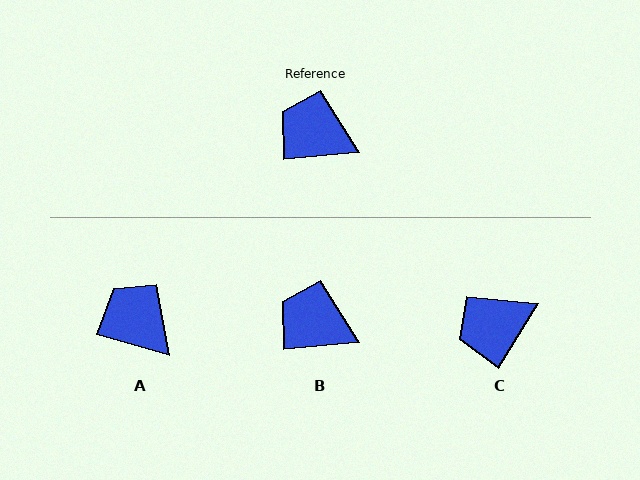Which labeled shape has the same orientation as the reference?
B.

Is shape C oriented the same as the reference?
No, it is off by about 52 degrees.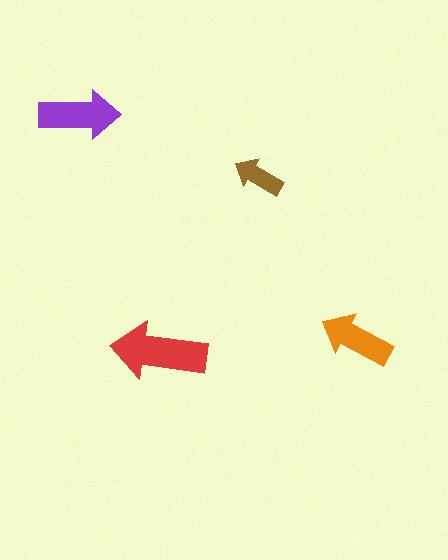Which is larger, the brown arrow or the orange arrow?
The orange one.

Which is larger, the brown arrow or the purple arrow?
The purple one.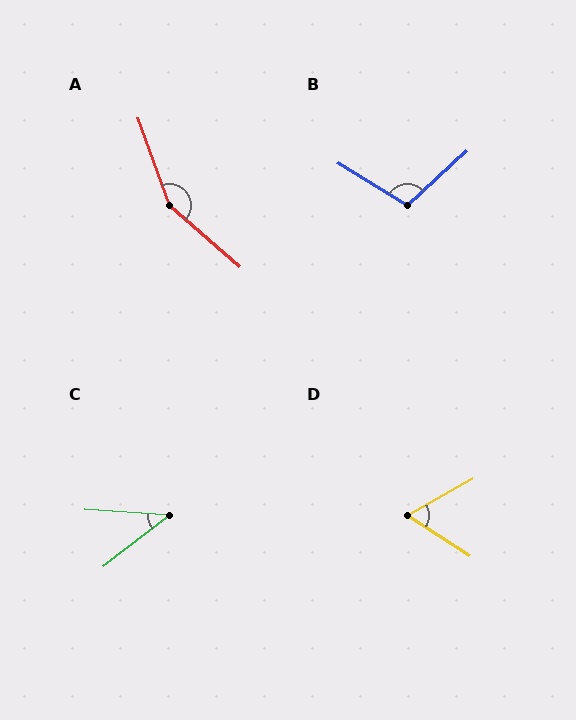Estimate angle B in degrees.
Approximately 106 degrees.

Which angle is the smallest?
C, at approximately 41 degrees.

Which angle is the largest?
A, at approximately 151 degrees.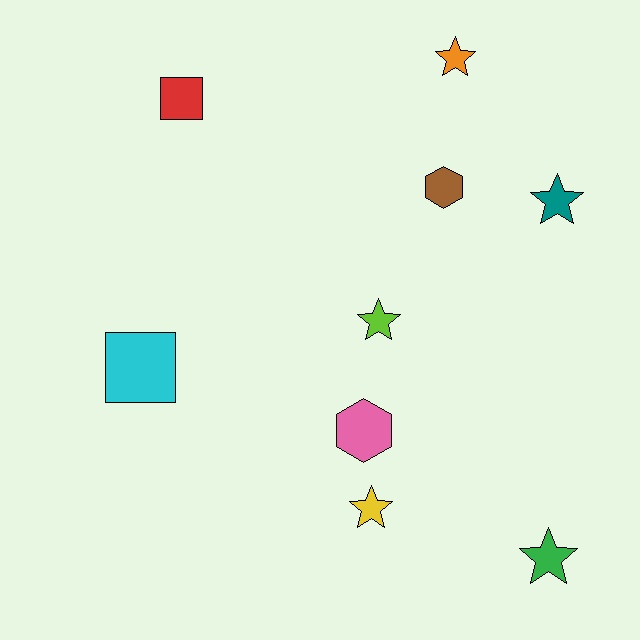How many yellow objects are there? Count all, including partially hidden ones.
There is 1 yellow object.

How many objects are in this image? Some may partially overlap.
There are 9 objects.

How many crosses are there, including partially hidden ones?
There are no crosses.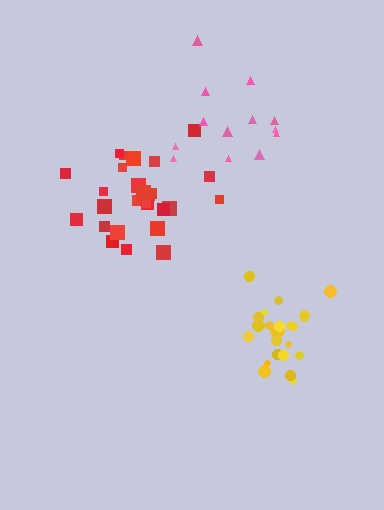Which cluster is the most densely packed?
Yellow.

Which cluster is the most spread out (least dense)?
Pink.